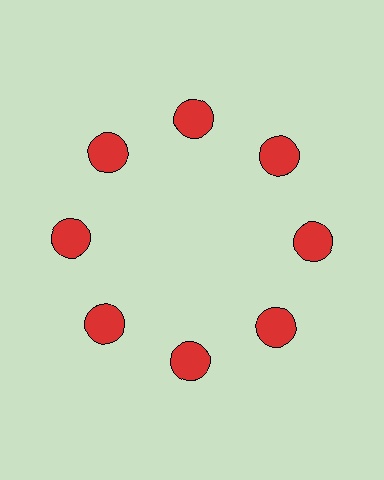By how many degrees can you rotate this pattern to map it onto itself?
The pattern maps onto itself every 45 degrees of rotation.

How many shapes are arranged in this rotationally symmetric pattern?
There are 8 shapes, arranged in 8 groups of 1.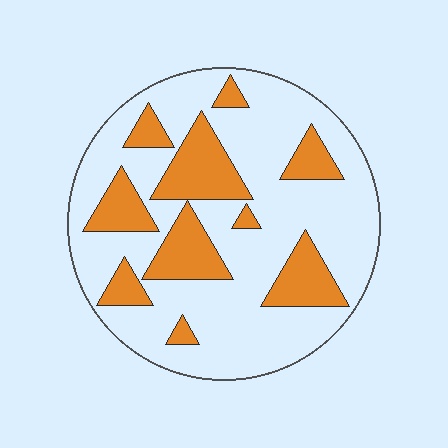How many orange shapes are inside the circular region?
10.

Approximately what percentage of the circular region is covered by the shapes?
Approximately 25%.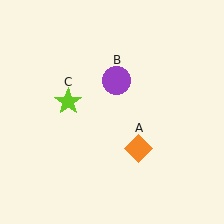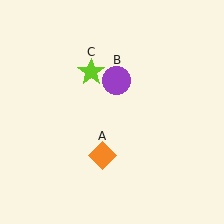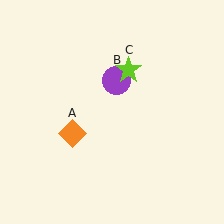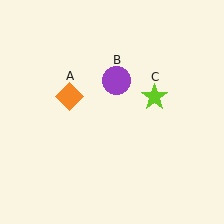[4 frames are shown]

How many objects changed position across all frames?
2 objects changed position: orange diamond (object A), lime star (object C).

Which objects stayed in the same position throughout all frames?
Purple circle (object B) remained stationary.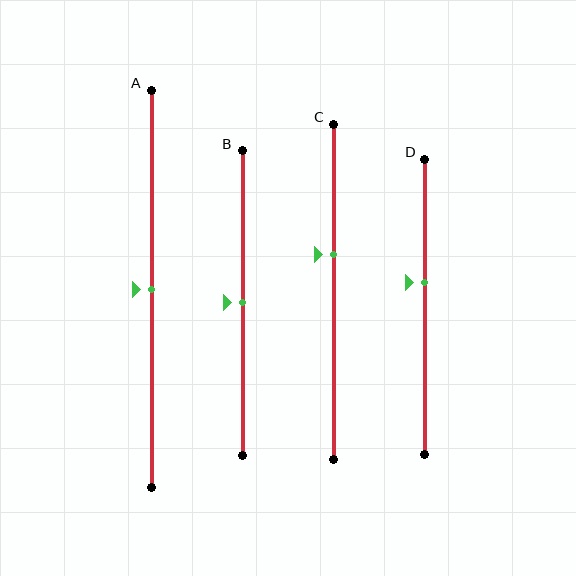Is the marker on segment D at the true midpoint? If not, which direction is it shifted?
No, the marker on segment D is shifted upward by about 8% of the segment length.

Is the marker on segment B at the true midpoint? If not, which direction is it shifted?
Yes, the marker on segment B is at the true midpoint.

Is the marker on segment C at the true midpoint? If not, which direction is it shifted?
No, the marker on segment C is shifted upward by about 11% of the segment length.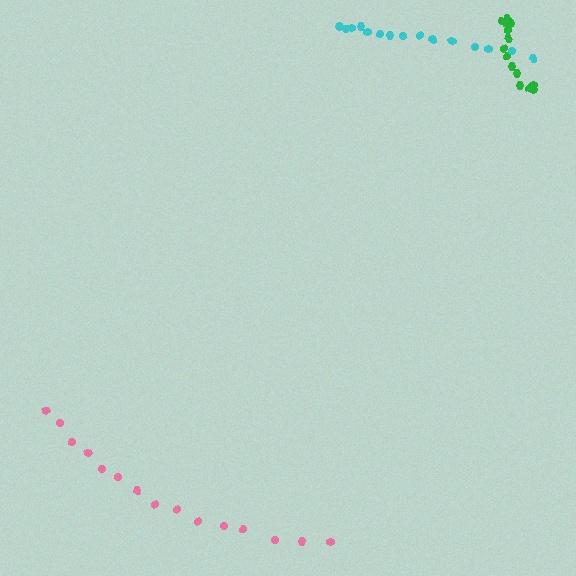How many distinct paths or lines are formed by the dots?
There are 3 distinct paths.